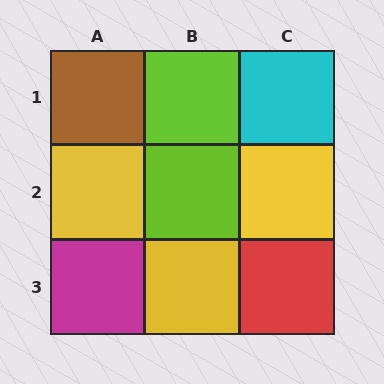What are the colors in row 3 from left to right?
Magenta, yellow, red.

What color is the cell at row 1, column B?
Lime.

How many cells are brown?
1 cell is brown.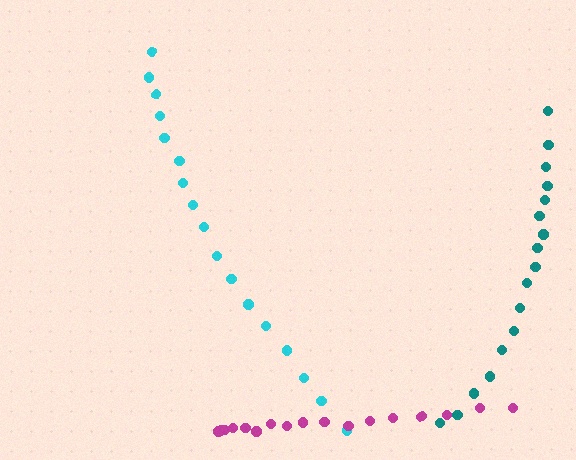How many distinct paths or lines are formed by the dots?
There are 3 distinct paths.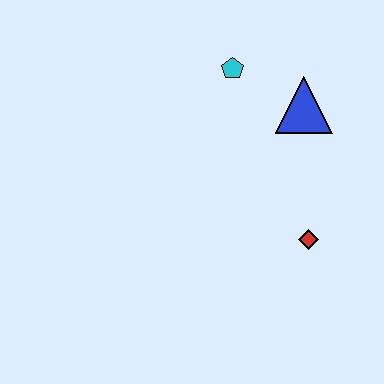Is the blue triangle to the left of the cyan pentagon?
No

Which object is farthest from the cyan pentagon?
The red diamond is farthest from the cyan pentagon.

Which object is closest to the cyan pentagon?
The blue triangle is closest to the cyan pentagon.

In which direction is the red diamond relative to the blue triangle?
The red diamond is below the blue triangle.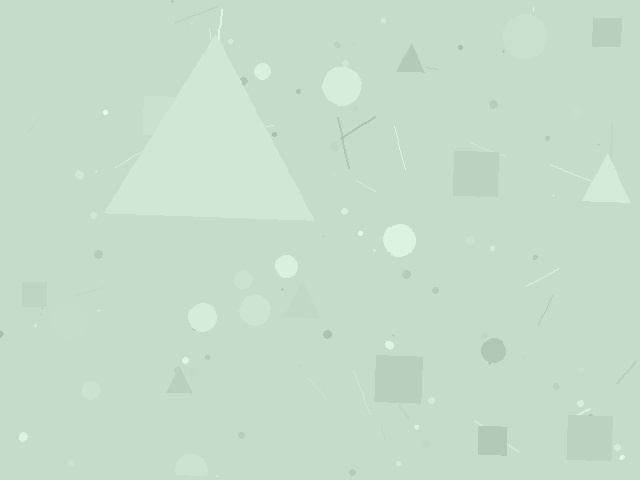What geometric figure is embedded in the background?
A triangle is embedded in the background.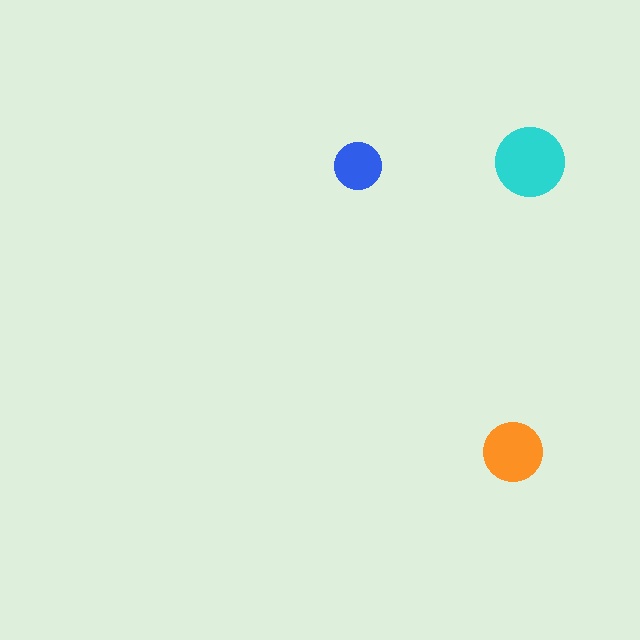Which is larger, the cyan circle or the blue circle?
The cyan one.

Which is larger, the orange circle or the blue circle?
The orange one.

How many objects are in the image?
There are 3 objects in the image.